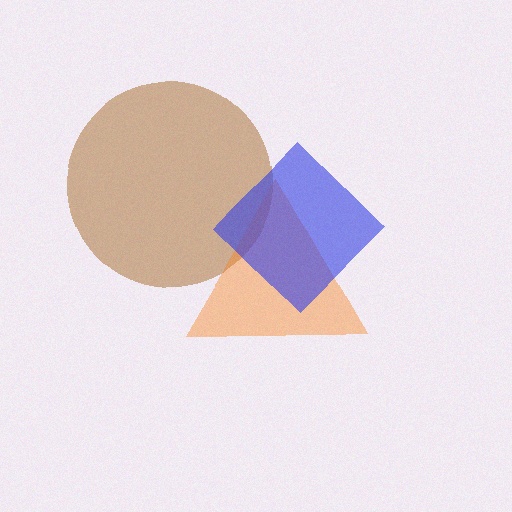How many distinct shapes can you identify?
There are 3 distinct shapes: a brown circle, an orange triangle, a blue diamond.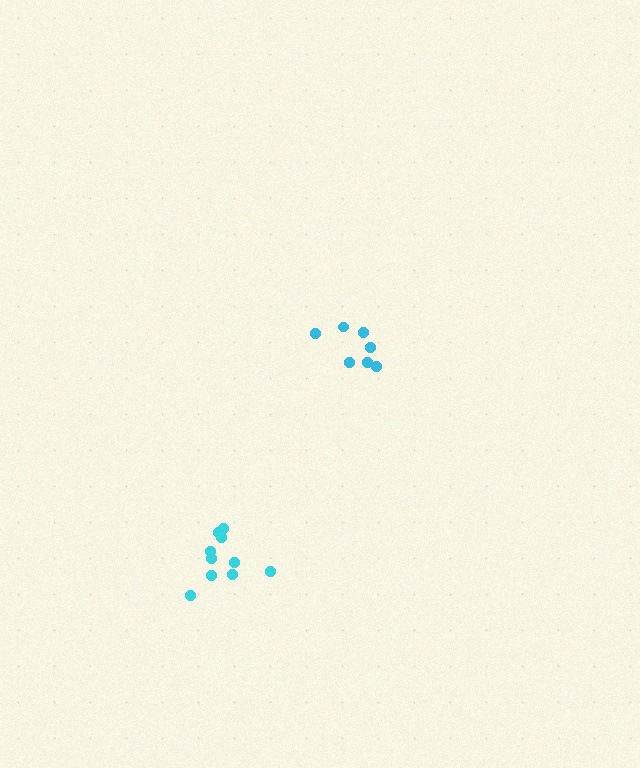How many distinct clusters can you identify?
There are 2 distinct clusters.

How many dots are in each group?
Group 1: 7 dots, Group 2: 10 dots (17 total).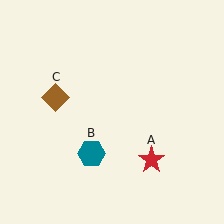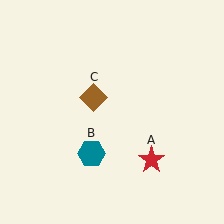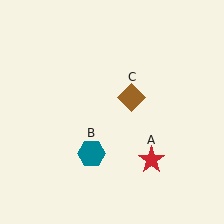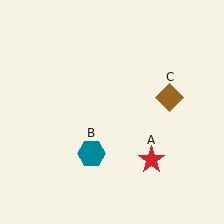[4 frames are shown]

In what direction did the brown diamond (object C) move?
The brown diamond (object C) moved right.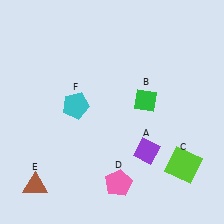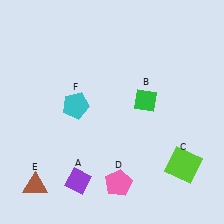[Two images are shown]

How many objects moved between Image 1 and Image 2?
1 object moved between the two images.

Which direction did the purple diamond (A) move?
The purple diamond (A) moved left.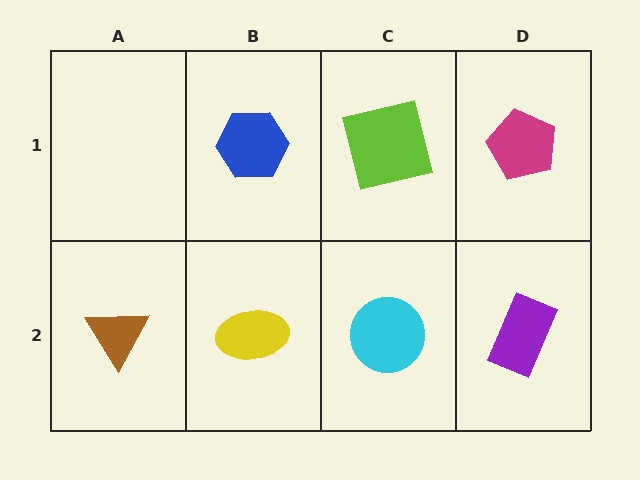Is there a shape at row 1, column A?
No, that cell is empty.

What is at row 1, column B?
A blue hexagon.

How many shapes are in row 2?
4 shapes.